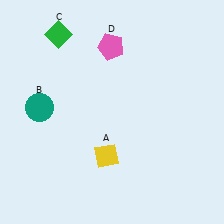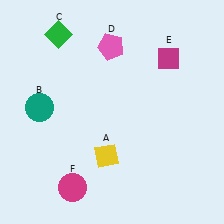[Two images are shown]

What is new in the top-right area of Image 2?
A magenta diamond (E) was added in the top-right area of Image 2.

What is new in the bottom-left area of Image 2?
A magenta circle (F) was added in the bottom-left area of Image 2.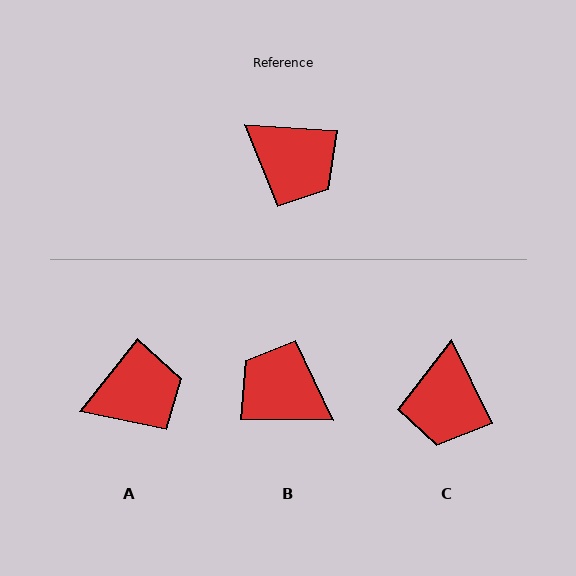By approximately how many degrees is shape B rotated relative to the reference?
Approximately 177 degrees clockwise.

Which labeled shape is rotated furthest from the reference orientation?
B, about 177 degrees away.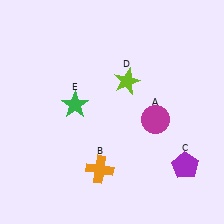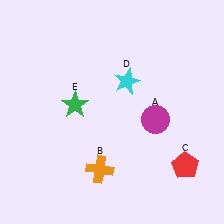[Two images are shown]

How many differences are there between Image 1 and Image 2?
There are 2 differences between the two images.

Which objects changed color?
C changed from purple to red. D changed from lime to cyan.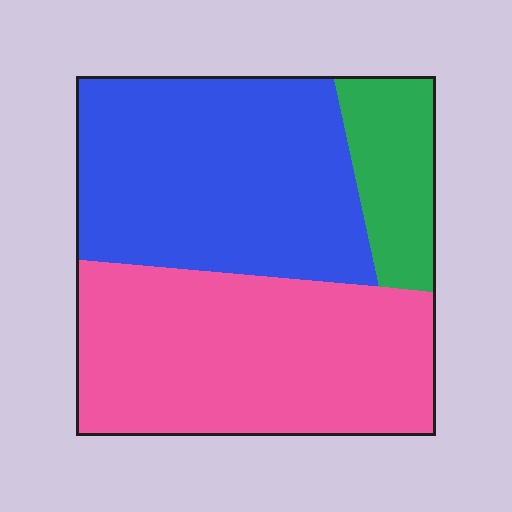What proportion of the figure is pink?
Pink covers 45% of the figure.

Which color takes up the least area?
Green, at roughly 15%.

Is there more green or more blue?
Blue.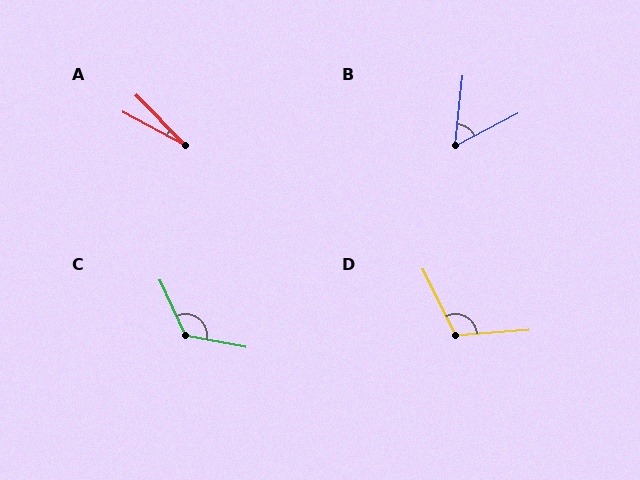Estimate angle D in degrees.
Approximately 111 degrees.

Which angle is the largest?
C, at approximately 126 degrees.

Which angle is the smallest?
A, at approximately 17 degrees.